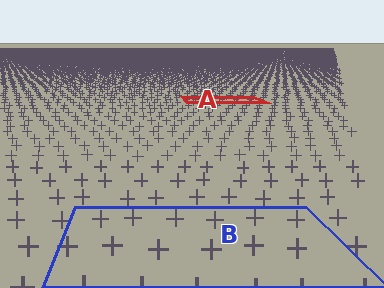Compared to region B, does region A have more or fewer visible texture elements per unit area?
Region A has more texture elements per unit area — they are packed more densely because it is farther away.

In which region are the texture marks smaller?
The texture marks are smaller in region A, because it is farther away.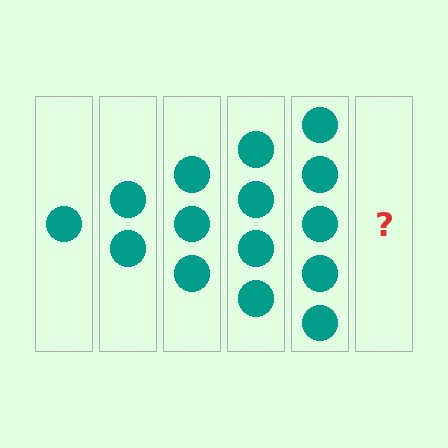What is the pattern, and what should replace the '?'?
The pattern is that each step adds one more circle. The '?' should be 6 circles.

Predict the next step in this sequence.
The next step is 6 circles.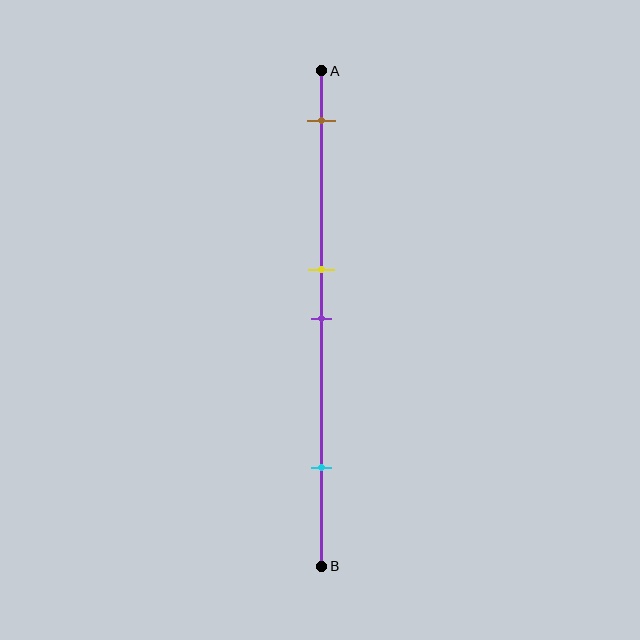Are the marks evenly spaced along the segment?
No, the marks are not evenly spaced.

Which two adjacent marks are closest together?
The yellow and purple marks are the closest adjacent pair.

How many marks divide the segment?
There are 4 marks dividing the segment.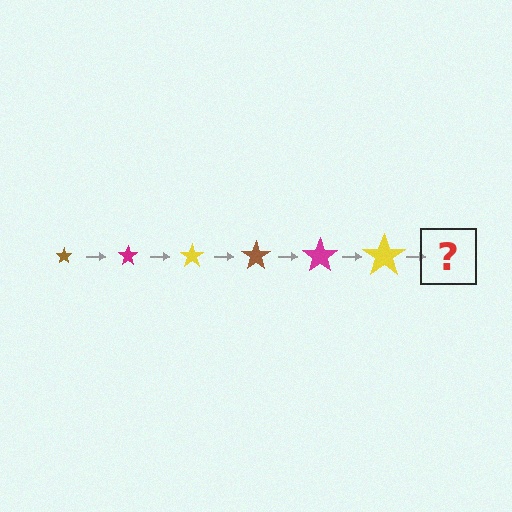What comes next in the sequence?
The next element should be a brown star, larger than the previous one.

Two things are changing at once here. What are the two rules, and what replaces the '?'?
The two rules are that the star grows larger each step and the color cycles through brown, magenta, and yellow. The '?' should be a brown star, larger than the previous one.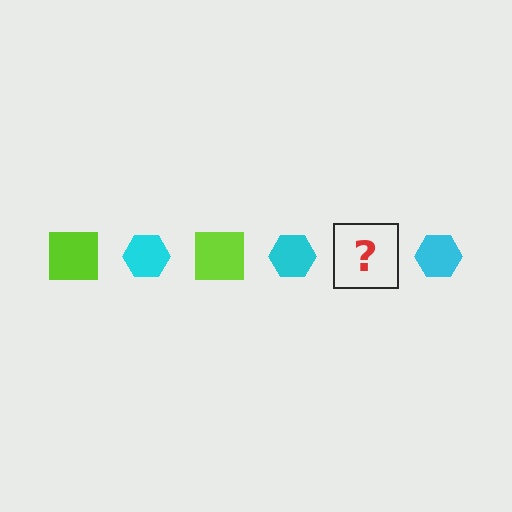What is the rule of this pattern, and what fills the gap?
The rule is that the pattern alternates between lime square and cyan hexagon. The gap should be filled with a lime square.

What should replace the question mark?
The question mark should be replaced with a lime square.